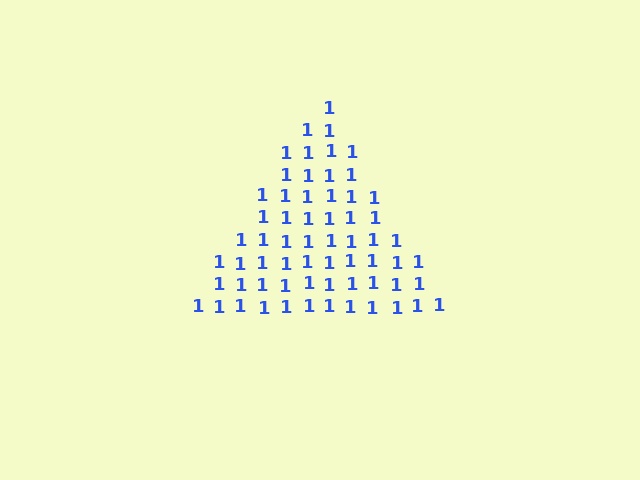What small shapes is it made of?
It is made of small digit 1's.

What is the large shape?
The large shape is a triangle.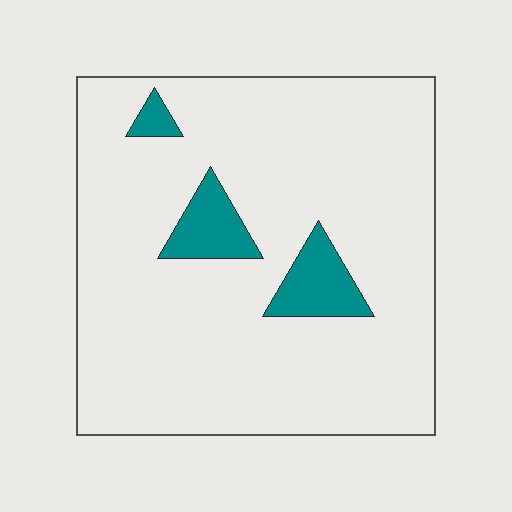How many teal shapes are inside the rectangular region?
3.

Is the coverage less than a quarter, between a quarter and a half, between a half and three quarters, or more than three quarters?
Less than a quarter.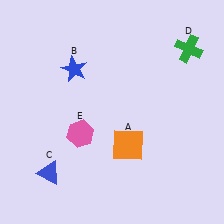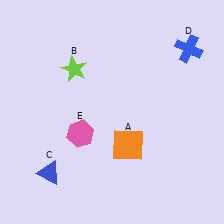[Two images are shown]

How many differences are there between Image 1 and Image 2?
There are 2 differences between the two images.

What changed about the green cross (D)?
In Image 1, D is green. In Image 2, it changed to blue.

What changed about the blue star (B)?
In Image 1, B is blue. In Image 2, it changed to lime.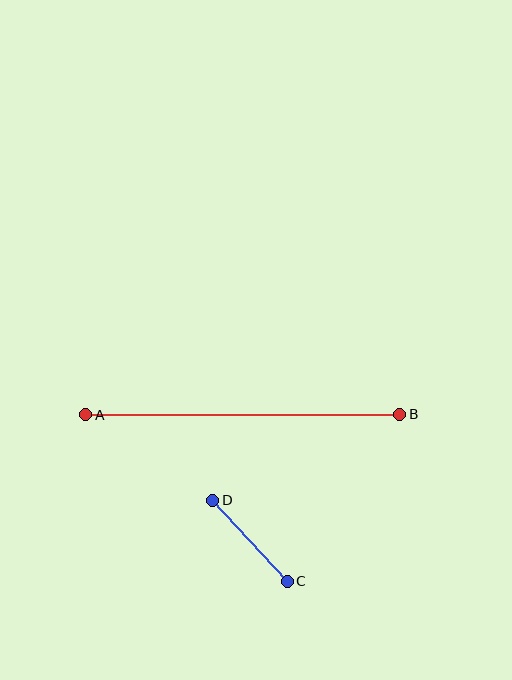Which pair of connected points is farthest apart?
Points A and B are farthest apart.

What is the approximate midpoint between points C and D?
The midpoint is at approximately (250, 541) pixels.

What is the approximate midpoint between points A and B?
The midpoint is at approximately (243, 415) pixels.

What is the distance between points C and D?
The distance is approximately 110 pixels.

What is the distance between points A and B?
The distance is approximately 314 pixels.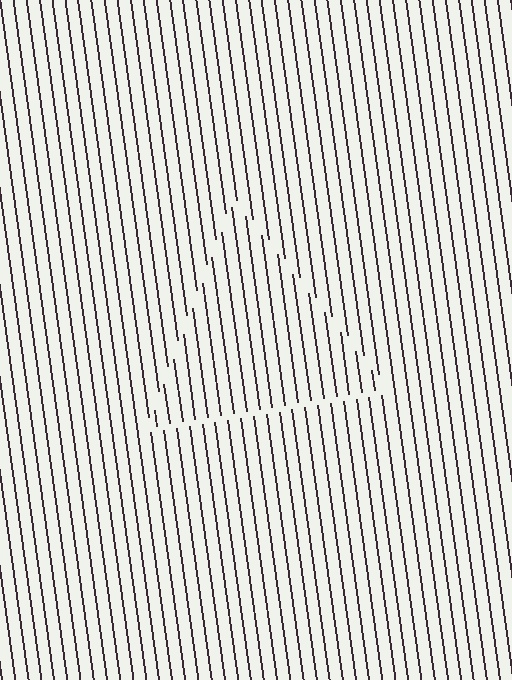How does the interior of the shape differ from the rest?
The interior of the shape contains the same grating, shifted by half a period — the contour is defined by the phase discontinuity where line-ends from the inner and outer gratings abut.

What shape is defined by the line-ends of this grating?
An illusory triangle. The interior of the shape contains the same grating, shifted by half a period — the contour is defined by the phase discontinuity where line-ends from the inner and outer gratings abut.